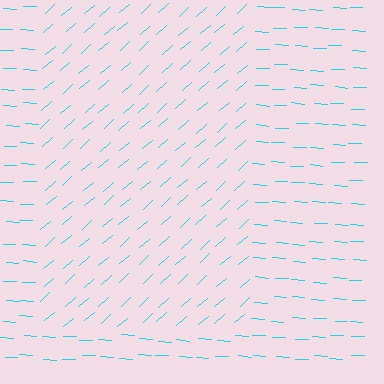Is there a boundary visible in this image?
Yes, there is a texture boundary formed by a change in line orientation.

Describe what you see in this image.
The image is filled with small cyan line segments. A rectangle region in the image has lines oriented differently from the surrounding lines, creating a visible texture boundary.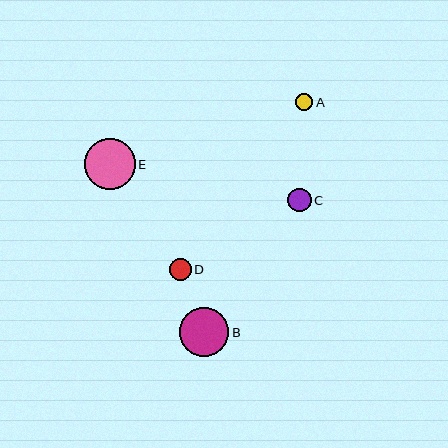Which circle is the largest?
Circle E is the largest with a size of approximately 50 pixels.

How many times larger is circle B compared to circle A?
Circle B is approximately 2.8 times the size of circle A.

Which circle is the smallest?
Circle A is the smallest with a size of approximately 18 pixels.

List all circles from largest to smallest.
From largest to smallest: E, B, C, D, A.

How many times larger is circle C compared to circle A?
Circle C is approximately 1.3 times the size of circle A.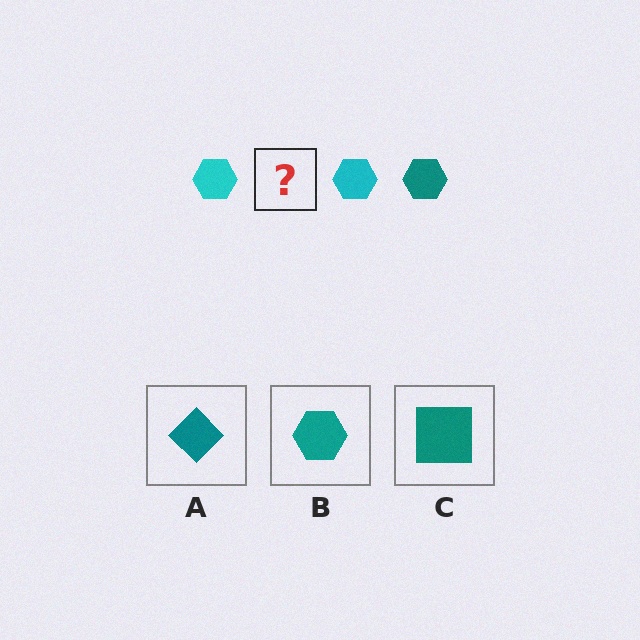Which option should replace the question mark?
Option B.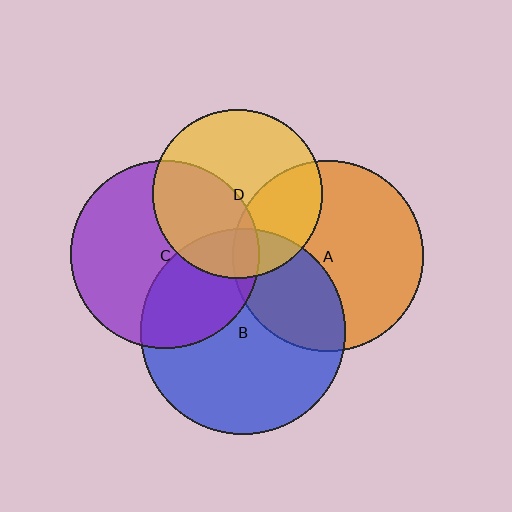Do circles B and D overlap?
Yes.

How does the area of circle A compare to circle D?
Approximately 1.3 times.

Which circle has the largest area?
Circle B (blue).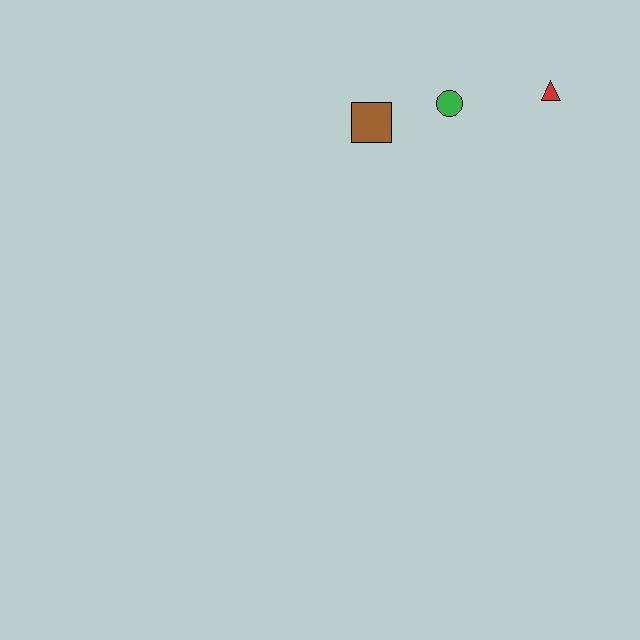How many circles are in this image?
There is 1 circle.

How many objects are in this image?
There are 3 objects.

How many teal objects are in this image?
There are no teal objects.